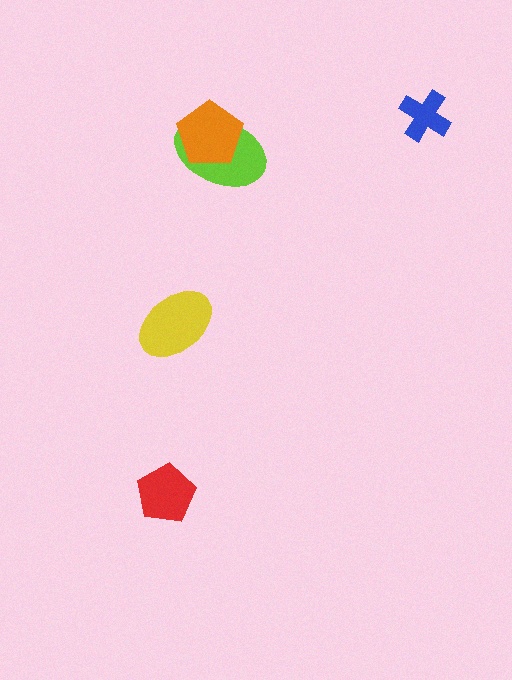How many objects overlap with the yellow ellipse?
0 objects overlap with the yellow ellipse.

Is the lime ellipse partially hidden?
Yes, it is partially covered by another shape.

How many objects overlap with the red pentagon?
0 objects overlap with the red pentagon.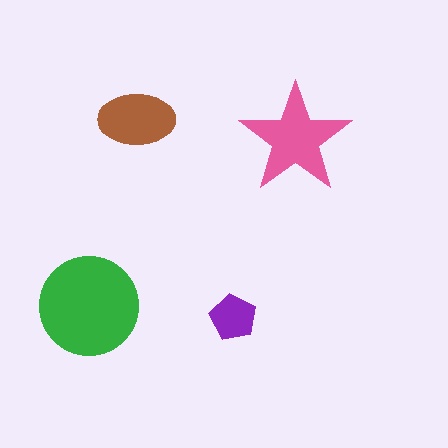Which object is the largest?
The green circle.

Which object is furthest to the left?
The green circle is leftmost.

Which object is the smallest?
The purple pentagon.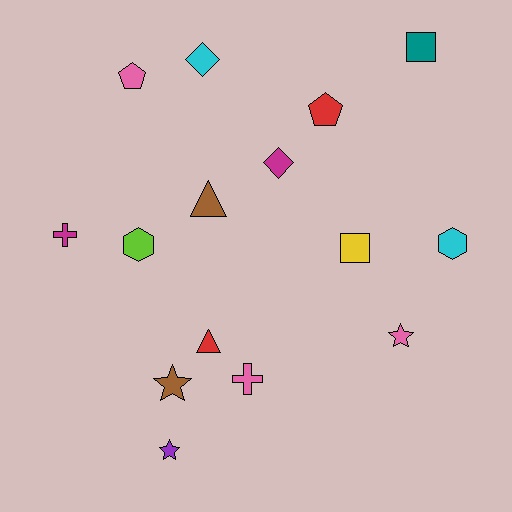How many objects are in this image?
There are 15 objects.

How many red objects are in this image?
There are 2 red objects.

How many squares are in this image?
There are 2 squares.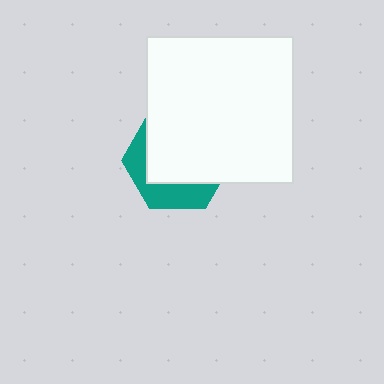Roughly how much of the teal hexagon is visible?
A small part of it is visible (roughly 33%).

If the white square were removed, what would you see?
You would see the complete teal hexagon.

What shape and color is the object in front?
The object in front is a white square.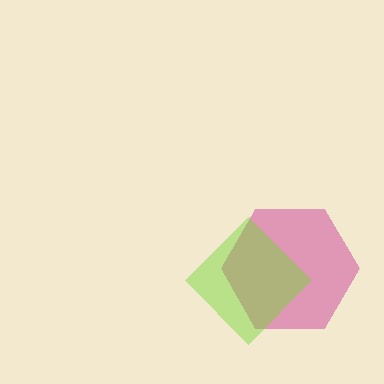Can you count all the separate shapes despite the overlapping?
Yes, there are 2 separate shapes.